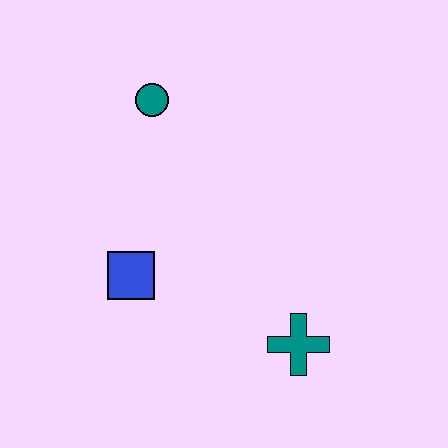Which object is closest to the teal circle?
The blue square is closest to the teal circle.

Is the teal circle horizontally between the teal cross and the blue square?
Yes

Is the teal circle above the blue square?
Yes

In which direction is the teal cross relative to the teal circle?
The teal cross is below the teal circle.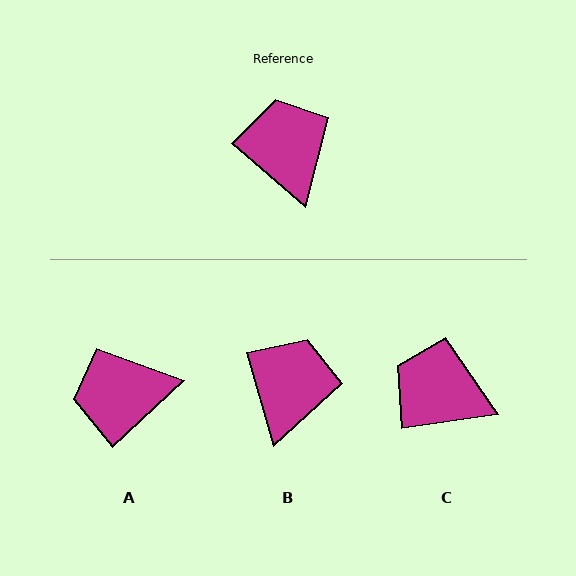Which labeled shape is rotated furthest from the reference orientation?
A, about 84 degrees away.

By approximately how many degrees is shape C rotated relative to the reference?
Approximately 49 degrees counter-clockwise.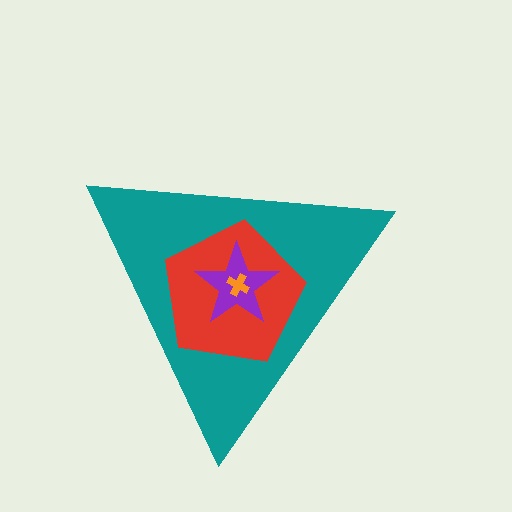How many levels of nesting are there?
4.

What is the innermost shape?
The orange cross.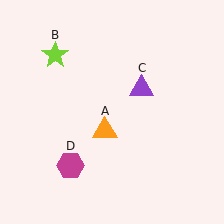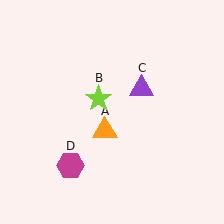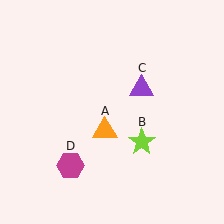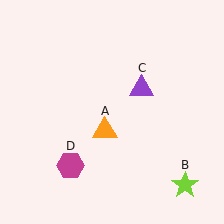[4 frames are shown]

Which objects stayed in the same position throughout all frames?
Orange triangle (object A) and purple triangle (object C) and magenta hexagon (object D) remained stationary.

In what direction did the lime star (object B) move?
The lime star (object B) moved down and to the right.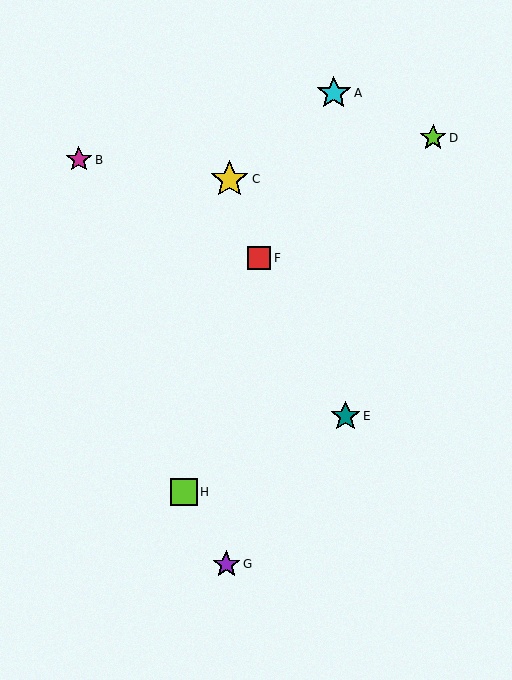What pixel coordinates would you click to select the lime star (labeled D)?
Click at (433, 138) to select the lime star D.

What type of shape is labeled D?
Shape D is a lime star.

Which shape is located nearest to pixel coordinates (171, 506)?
The lime square (labeled H) at (184, 492) is nearest to that location.